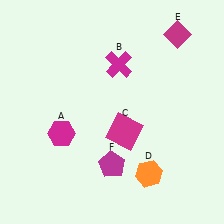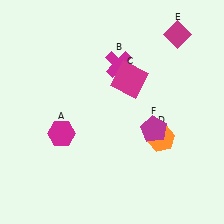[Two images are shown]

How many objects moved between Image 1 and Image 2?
3 objects moved between the two images.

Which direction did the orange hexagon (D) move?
The orange hexagon (D) moved up.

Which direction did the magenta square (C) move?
The magenta square (C) moved up.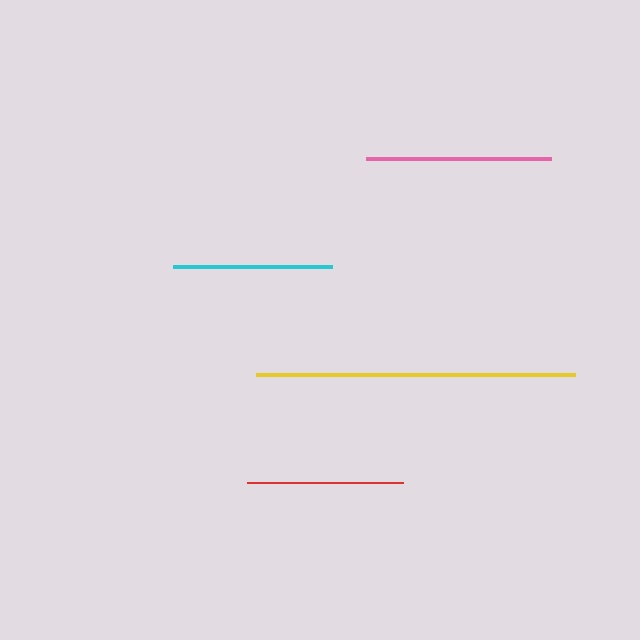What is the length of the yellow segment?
The yellow segment is approximately 319 pixels long.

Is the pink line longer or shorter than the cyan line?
The pink line is longer than the cyan line.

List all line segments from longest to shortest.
From longest to shortest: yellow, pink, cyan, red.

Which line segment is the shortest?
The red line is the shortest at approximately 156 pixels.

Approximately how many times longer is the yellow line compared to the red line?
The yellow line is approximately 2.0 times the length of the red line.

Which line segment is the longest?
The yellow line is the longest at approximately 319 pixels.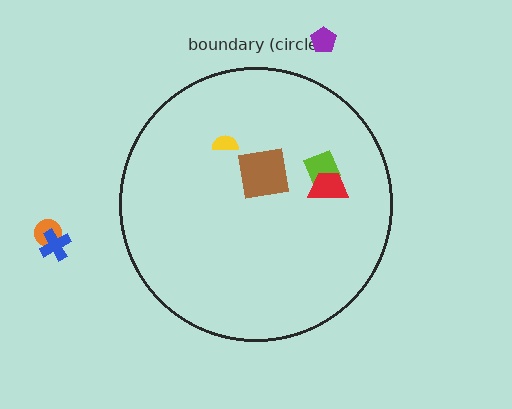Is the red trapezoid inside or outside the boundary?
Inside.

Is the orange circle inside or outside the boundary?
Outside.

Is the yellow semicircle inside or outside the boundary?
Inside.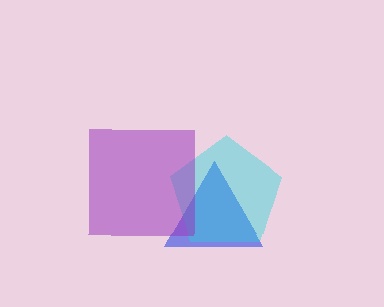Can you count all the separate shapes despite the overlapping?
Yes, there are 3 separate shapes.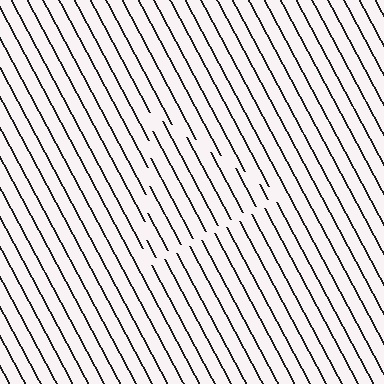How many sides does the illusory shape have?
3 sides — the line-ends trace a triangle.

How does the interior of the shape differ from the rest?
The interior of the shape contains the same grating, shifted by half a period — the contour is defined by the phase discontinuity where line-ends from the inner and outer gratings abut.